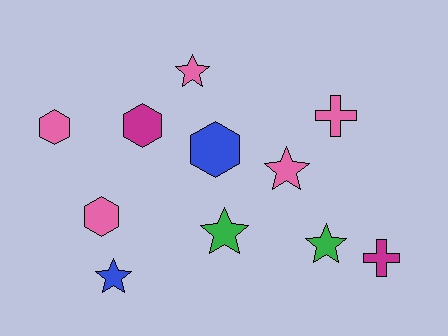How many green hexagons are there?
There are no green hexagons.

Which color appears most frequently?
Pink, with 5 objects.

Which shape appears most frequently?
Star, with 5 objects.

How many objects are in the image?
There are 11 objects.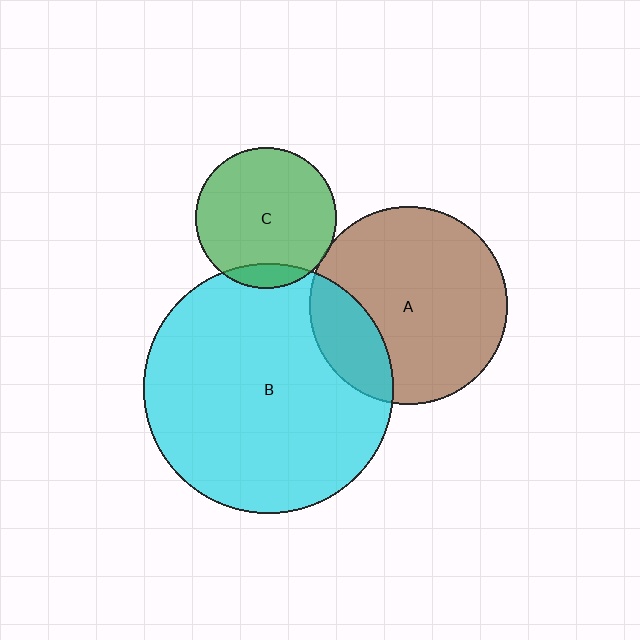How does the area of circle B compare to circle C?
Approximately 3.1 times.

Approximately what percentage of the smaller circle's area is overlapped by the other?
Approximately 20%.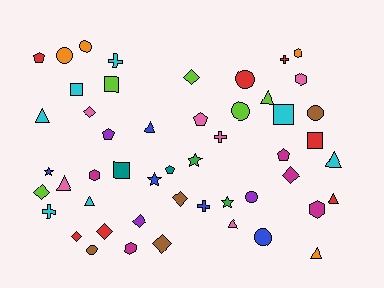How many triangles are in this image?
There are 9 triangles.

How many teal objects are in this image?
There are 2 teal objects.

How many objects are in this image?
There are 50 objects.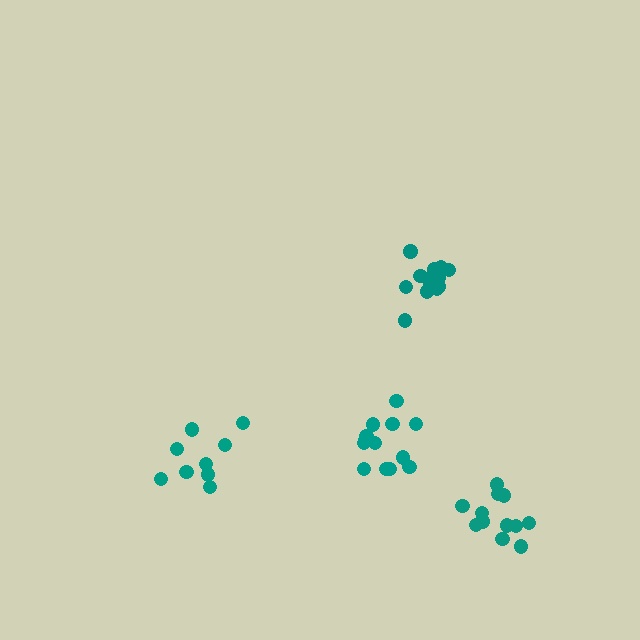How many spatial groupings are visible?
There are 4 spatial groupings.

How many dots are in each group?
Group 1: 12 dots, Group 2: 14 dots, Group 3: 9 dots, Group 4: 13 dots (48 total).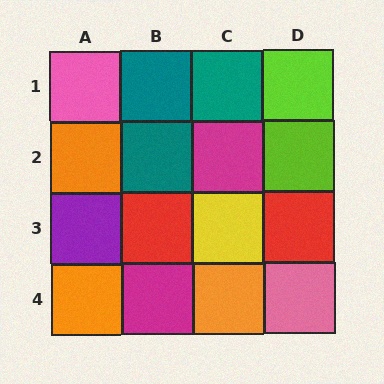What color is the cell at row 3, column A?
Purple.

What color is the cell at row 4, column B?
Magenta.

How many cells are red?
2 cells are red.